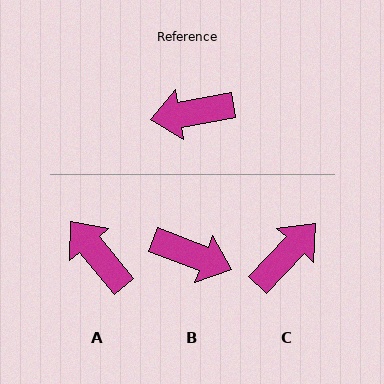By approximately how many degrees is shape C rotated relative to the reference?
Approximately 143 degrees clockwise.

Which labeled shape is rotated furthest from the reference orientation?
B, about 149 degrees away.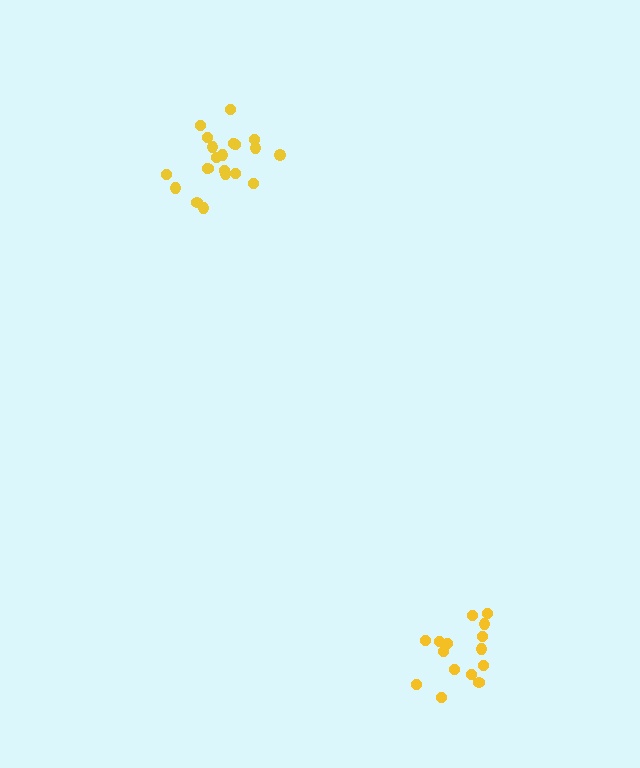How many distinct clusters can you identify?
There are 2 distinct clusters.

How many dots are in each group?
Group 1: 15 dots, Group 2: 21 dots (36 total).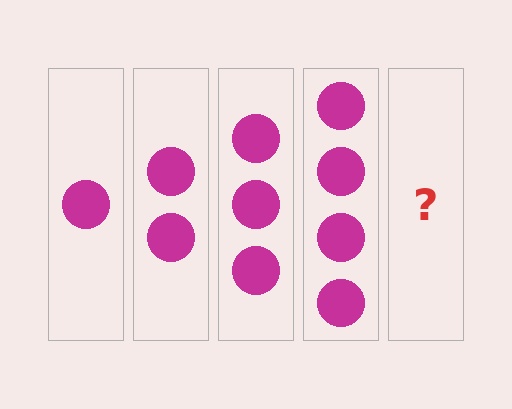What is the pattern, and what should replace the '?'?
The pattern is that each step adds one more circle. The '?' should be 5 circles.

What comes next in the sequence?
The next element should be 5 circles.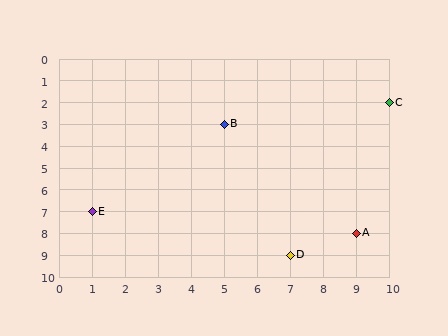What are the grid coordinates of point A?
Point A is at grid coordinates (9, 8).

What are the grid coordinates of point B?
Point B is at grid coordinates (5, 3).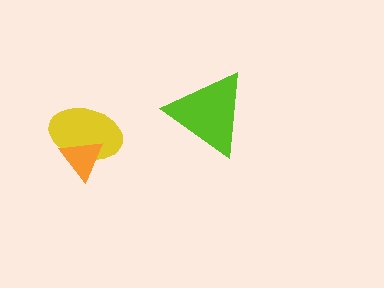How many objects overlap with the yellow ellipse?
1 object overlaps with the yellow ellipse.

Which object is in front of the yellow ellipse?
The orange triangle is in front of the yellow ellipse.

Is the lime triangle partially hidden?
No, no other shape covers it.